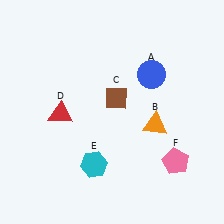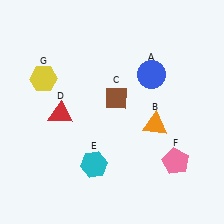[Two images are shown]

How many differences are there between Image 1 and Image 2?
There is 1 difference between the two images.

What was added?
A yellow hexagon (G) was added in Image 2.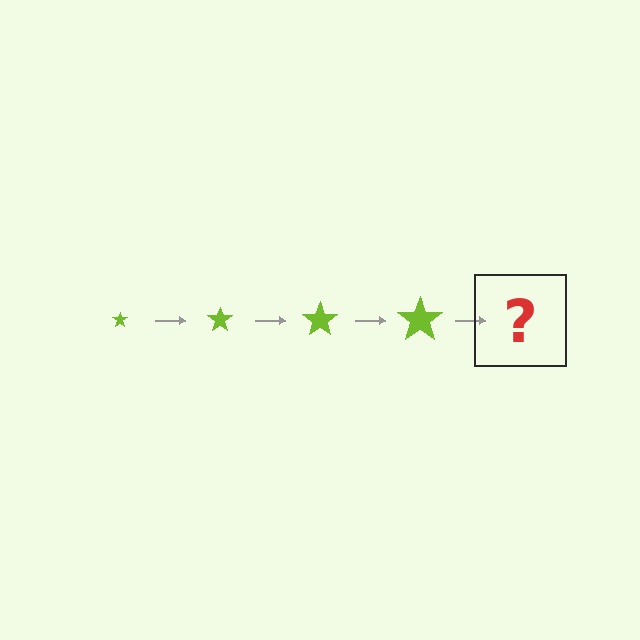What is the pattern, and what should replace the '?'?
The pattern is that the star gets progressively larger each step. The '?' should be a lime star, larger than the previous one.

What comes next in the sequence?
The next element should be a lime star, larger than the previous one.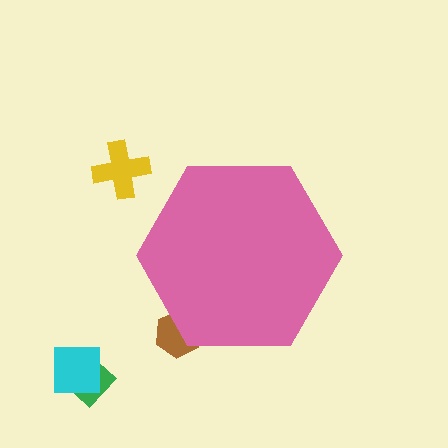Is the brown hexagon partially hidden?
Yes, the brown hexagon is partially hidden behind the pink hexagon.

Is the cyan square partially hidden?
No, the cyan square is fully visible.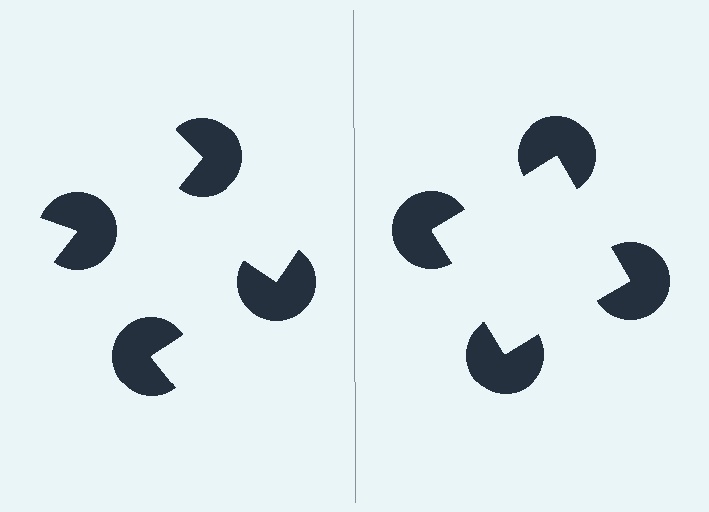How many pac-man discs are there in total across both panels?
8 — 4 on each side.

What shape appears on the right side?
An illusory square.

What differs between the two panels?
The pac-man discs are positioned identically on both sides; only the wedge orientations differ. On the right they align to a square; on the left they are misaligned.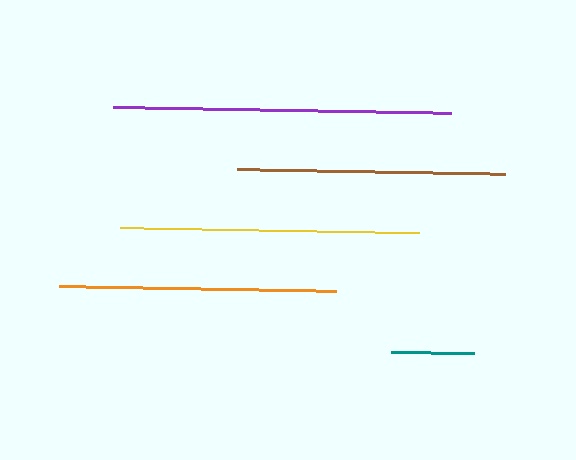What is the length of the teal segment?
The teal segment is approximately 83 pixels long.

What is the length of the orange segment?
The orange segment is approximately 277 pixels long.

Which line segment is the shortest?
The teal line is the shortest at approximately 83 pixels.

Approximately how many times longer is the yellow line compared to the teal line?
The yellow line is approximately 3.6 times the length of the teal line.